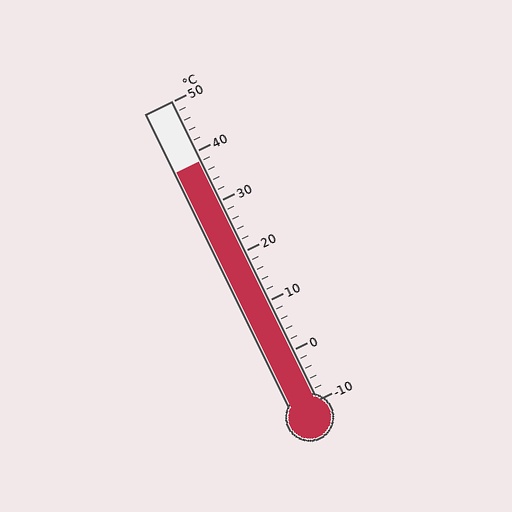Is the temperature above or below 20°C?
The temperature is above 20°C.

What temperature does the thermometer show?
The thermometer shows approximately 38°C.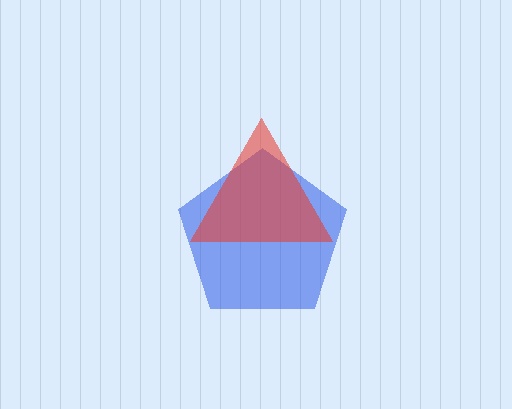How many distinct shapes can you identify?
There are 2 distinct shapes: a blue pentagon, a red triangle.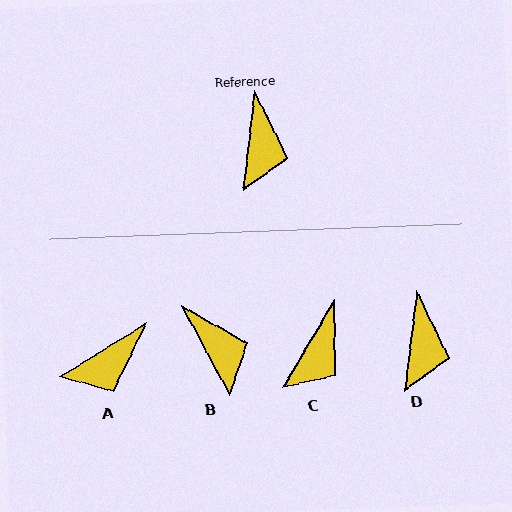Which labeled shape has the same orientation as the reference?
D.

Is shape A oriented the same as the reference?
No, it is off by about 52 degrees.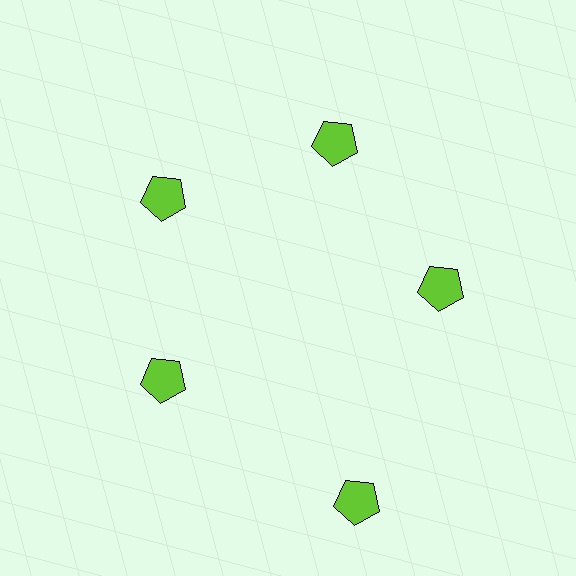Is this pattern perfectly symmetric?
No. The 5 lime pentagons are arranged in a ring, but one element near the 5 o'clock position is pushed outward from the center, breaking the 5-fold rotational symmetry.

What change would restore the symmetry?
The symmetry would be restored by moving it inward, back onto the ring so that all 5 pentagons sit at equal angles and equal distance from the center.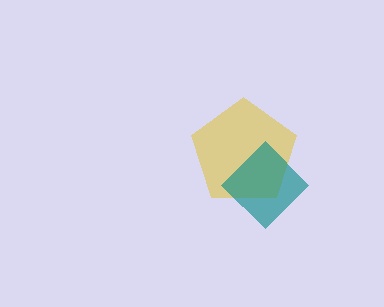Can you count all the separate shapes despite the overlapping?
Yes, there are 2 separate shapes.